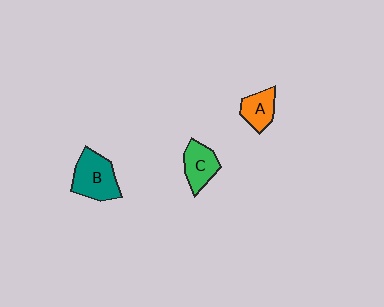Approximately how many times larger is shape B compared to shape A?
Approximately 1.6 times.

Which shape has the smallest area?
Shape A (orange).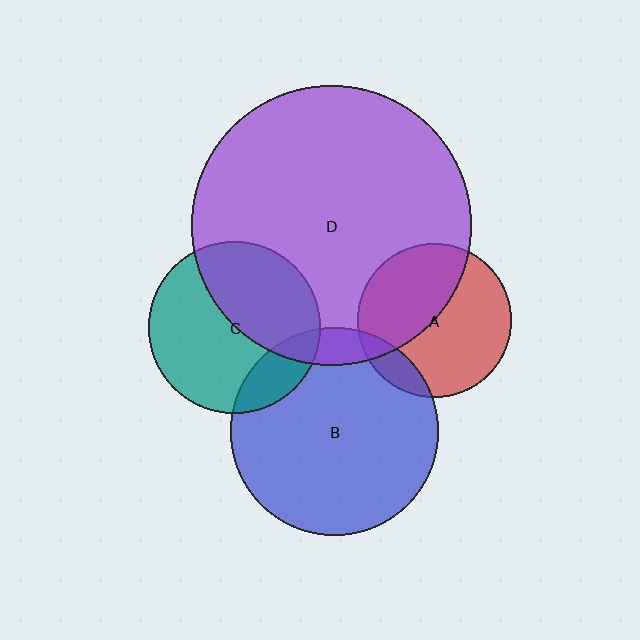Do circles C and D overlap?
Yes.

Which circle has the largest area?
Circle D (purple).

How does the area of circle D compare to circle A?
Approximately 3.3 times.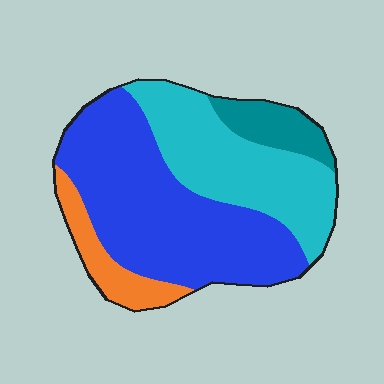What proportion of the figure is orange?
Orange takes up about one tenth (1/10) of the figure.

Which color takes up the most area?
Blue, at roughly 50%.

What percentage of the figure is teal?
Teal covers roughly 10% of the figure.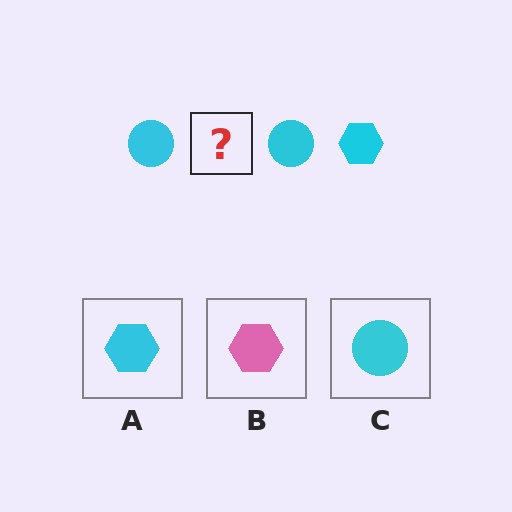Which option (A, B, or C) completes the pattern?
A.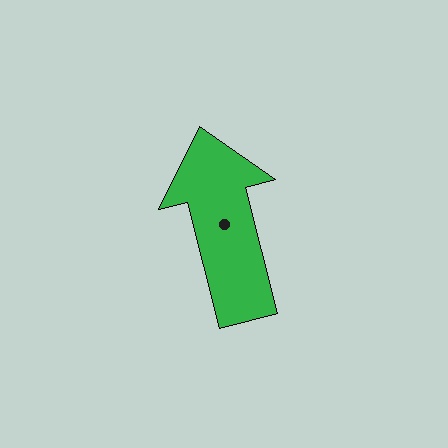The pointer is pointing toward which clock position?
Roughly 12 o'clock.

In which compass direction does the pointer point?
North.